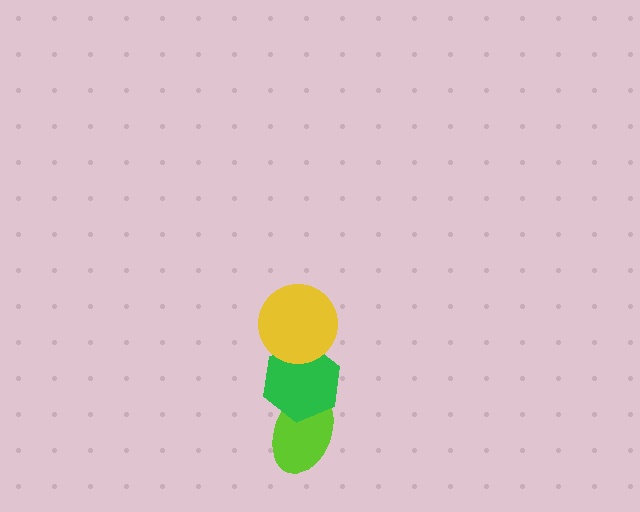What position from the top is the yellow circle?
The yellow circle is 1st from the top.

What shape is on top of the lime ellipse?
The green hexagon is on top of the lime ellipse.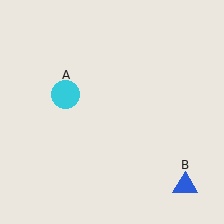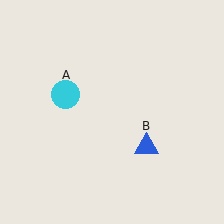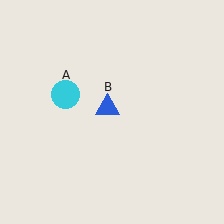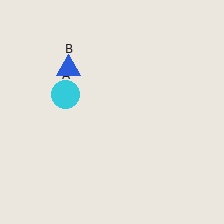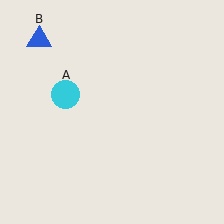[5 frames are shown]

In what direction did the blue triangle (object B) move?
The blue triangle (object B) moved up and to the left.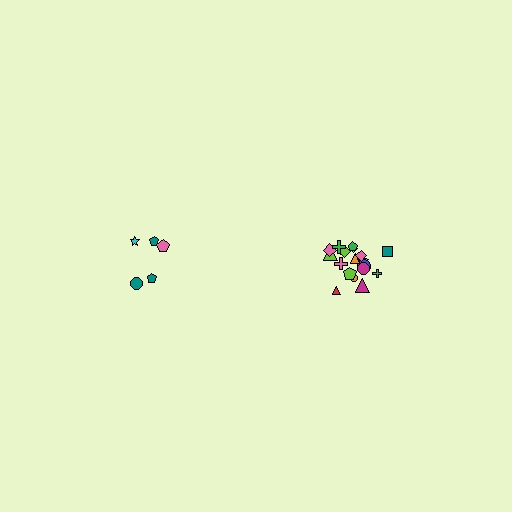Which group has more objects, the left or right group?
The right group.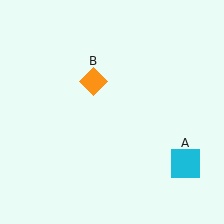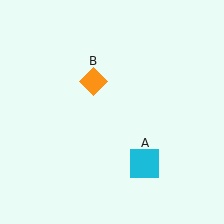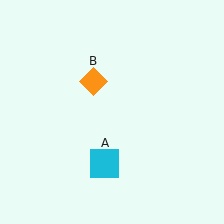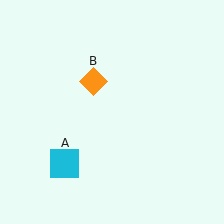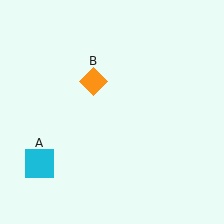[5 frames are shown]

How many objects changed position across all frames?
1 object changed position: cyan square (object A).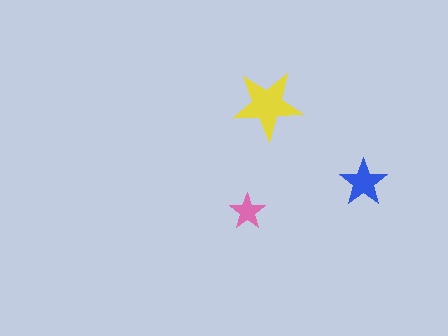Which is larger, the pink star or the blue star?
The blue one.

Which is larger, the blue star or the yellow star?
The yellow one.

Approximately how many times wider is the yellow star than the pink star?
About 2 times wider.